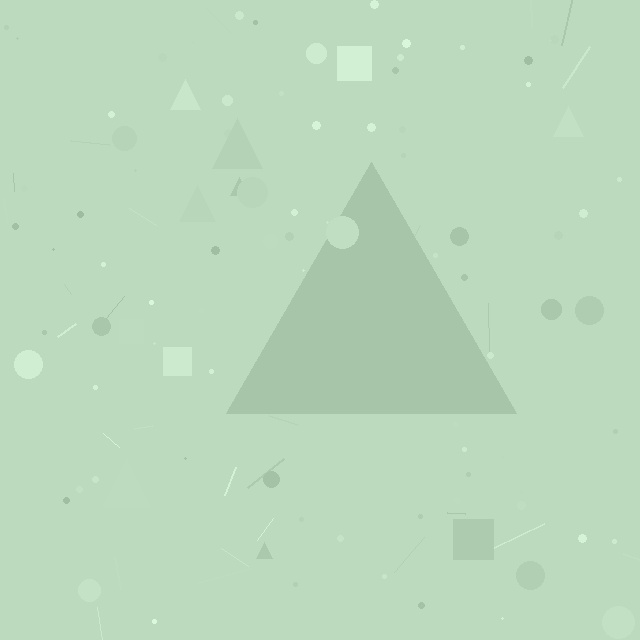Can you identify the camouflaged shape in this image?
The camouflaged shape is a triangle.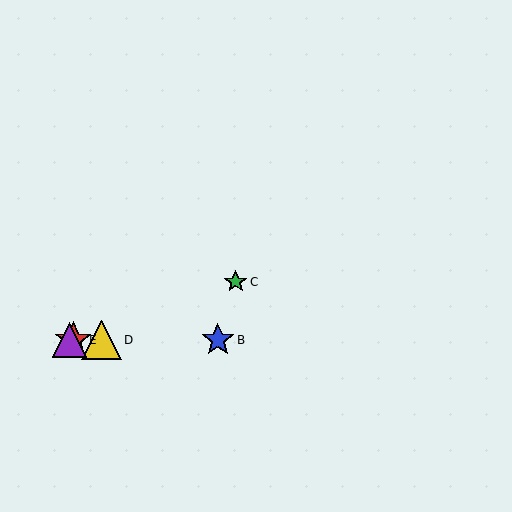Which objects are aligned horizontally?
Objects A, B, D, E are aligned horizontally.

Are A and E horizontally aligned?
Yes, both are at y≈340.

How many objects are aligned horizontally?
4 objects (A, B, D, E) are aligned horizontally.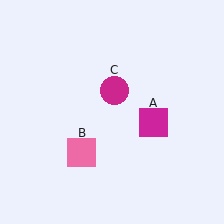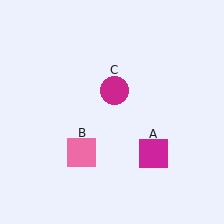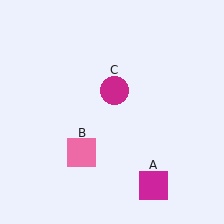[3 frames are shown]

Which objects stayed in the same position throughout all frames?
Pink square (object B) and magenta circle (object C) remained stationary.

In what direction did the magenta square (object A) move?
The magenta square (object A) moved down.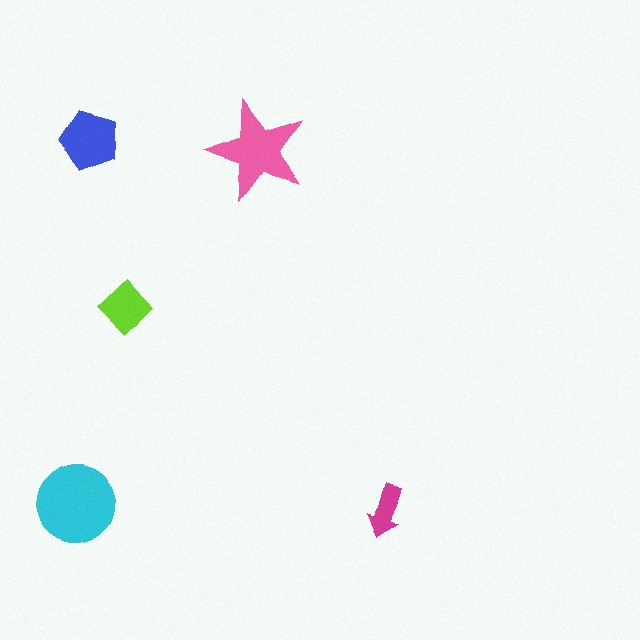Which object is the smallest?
The magenta arrow.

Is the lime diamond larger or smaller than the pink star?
Smaller.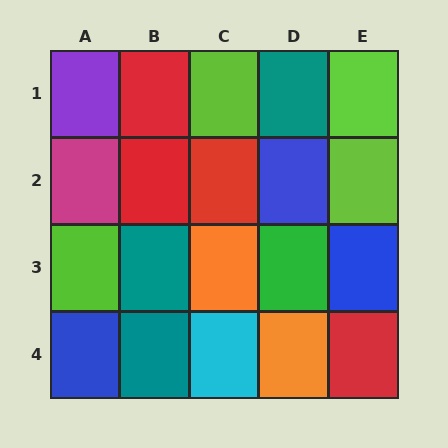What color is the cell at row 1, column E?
Lime.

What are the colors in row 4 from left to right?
Blue, teal, cyan, orange, red.